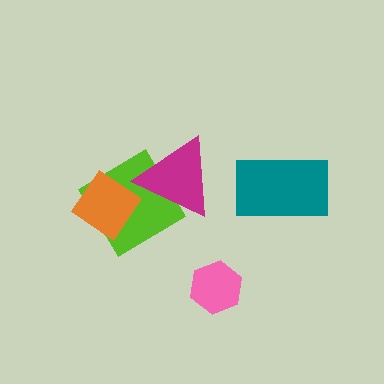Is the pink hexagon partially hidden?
No, no other shape covers it.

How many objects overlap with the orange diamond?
1 object overlaps with the orange diamond.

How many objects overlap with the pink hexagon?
0 objects overlap with the pink hexagon.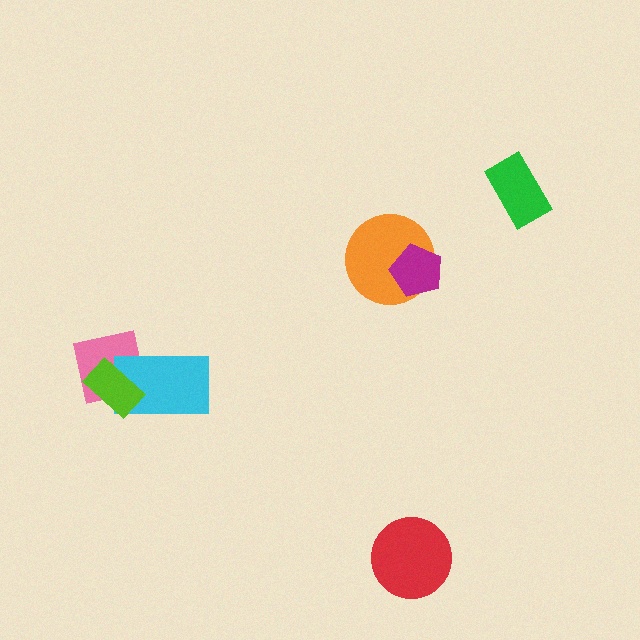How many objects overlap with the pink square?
2 objects overlap with the pink square.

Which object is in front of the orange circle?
The magenta pentagon is in front of the orange circle.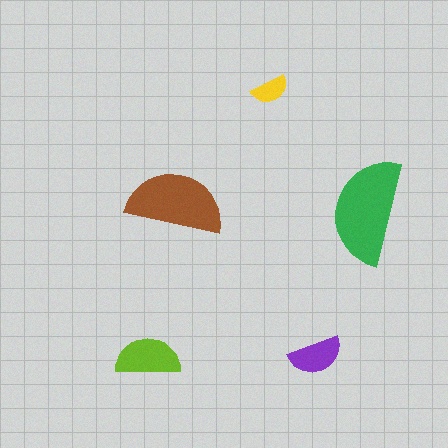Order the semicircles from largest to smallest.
the green one, the brown one, the lime one, the purple one, the yellow one.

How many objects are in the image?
There are 5 objects in the image.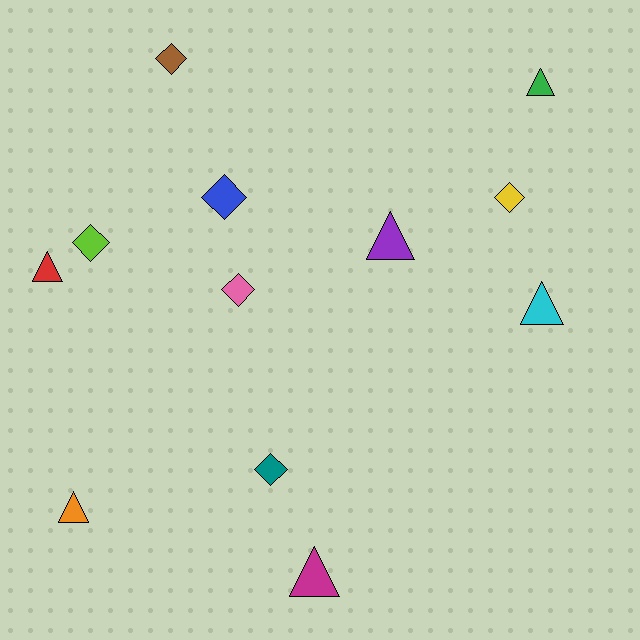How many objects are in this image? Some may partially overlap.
There are 12 objects.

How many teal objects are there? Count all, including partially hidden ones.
There is 1 teal object.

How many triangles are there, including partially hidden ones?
There are 6 triangles.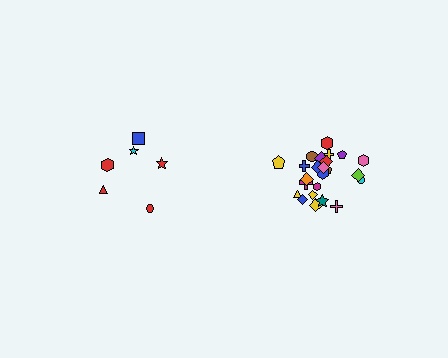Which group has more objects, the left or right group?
The right group.